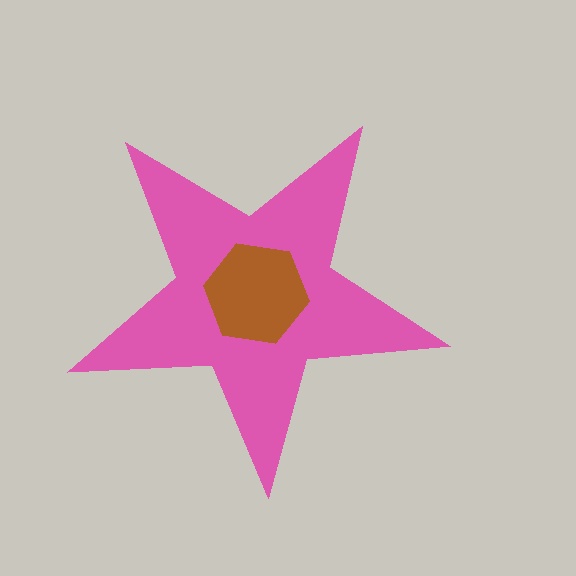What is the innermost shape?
The brown hexagon.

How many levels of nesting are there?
2.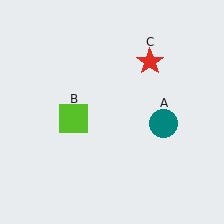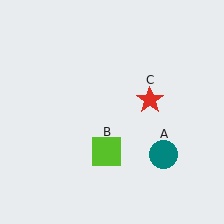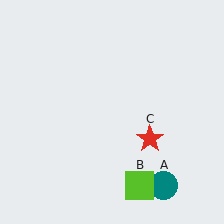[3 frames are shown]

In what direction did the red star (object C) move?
The red star (object C) moved down.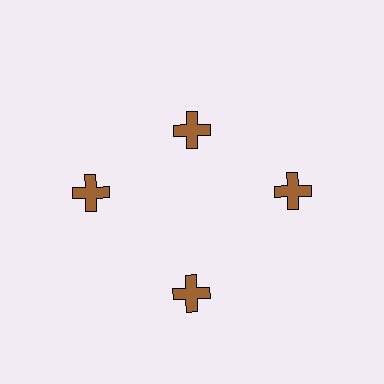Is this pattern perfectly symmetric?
No. The 4 brown crosses are arranged in a ring, but one element near the 12 o'clock position is pulled inward toward the center, breaking the 4-fold rotational symmetry.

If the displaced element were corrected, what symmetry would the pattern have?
It would have 4-fold rotational symmetry — the pattern would map onto itself every 90 degrees.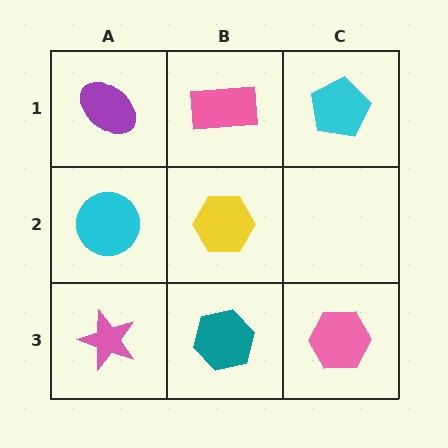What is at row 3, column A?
A pink star.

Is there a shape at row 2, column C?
No, that cell is empty.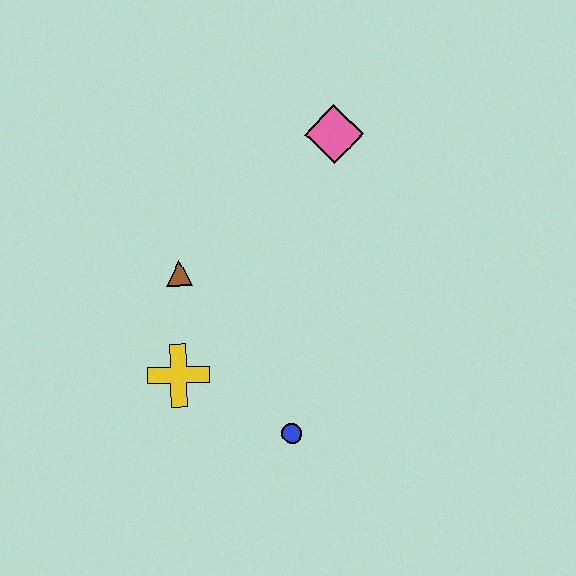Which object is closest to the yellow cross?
The brown triangle is closest to the yellow cross.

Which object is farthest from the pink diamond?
The blue circle is farthest from the pink diamond.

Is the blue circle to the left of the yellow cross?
No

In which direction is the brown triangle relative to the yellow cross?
The brown triangle is above the yellow cross.